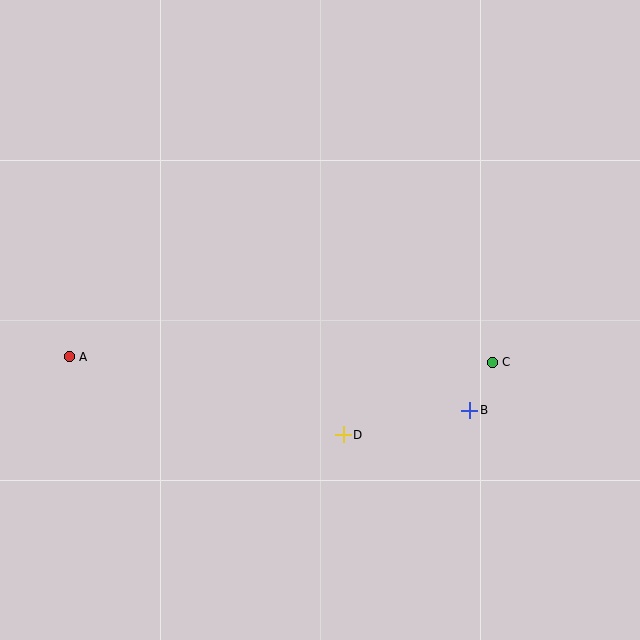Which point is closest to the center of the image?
Point D at (343, 435) is closest to the center.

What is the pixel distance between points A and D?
The distance between A and D is 285 pixels.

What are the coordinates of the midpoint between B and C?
The midpoint between B and C is at (481, 386).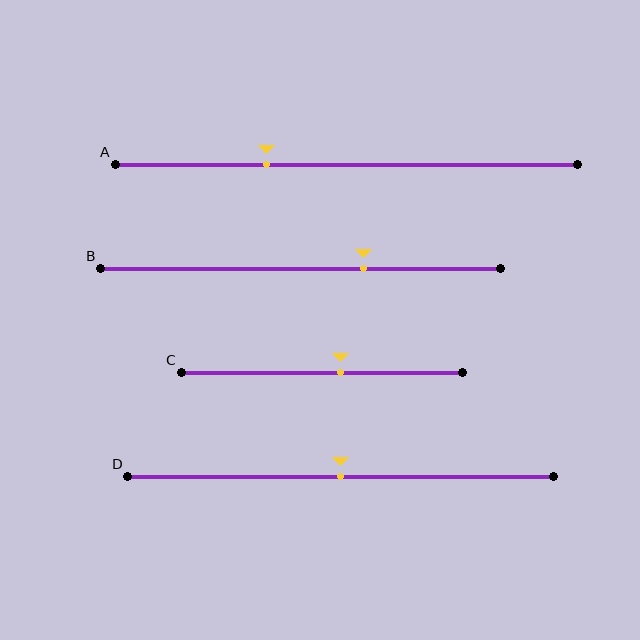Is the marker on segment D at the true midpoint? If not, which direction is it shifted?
Yes, the marker on segment D is at the true midpoint.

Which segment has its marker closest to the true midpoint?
Segment D has its marker closest to the true midpoint.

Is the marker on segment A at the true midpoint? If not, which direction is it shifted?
No, the marker on segment A is shifted to the left by about 17% of the segment length.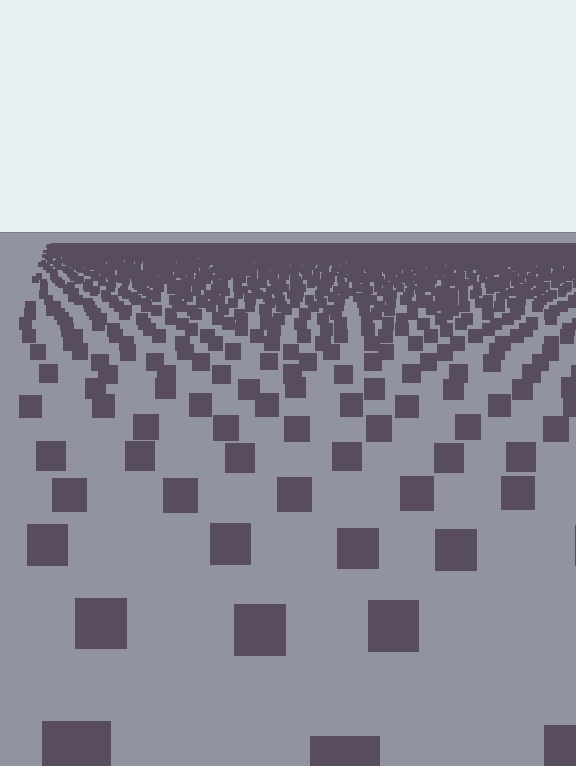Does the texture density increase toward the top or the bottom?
Density increases toward the top.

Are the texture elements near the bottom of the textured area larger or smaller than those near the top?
Larger. Near the bottom, elements are closer to the viewer and appear at a bigger on-screen size.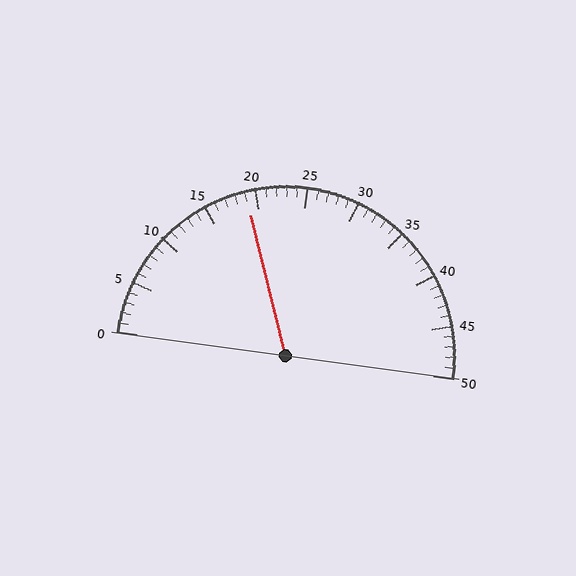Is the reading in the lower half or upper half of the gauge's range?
The reading is in the lower half of the range (0 to 50).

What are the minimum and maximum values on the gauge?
The gauge ranges from 0 to 50.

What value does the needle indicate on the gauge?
The needle indicates approximately 19.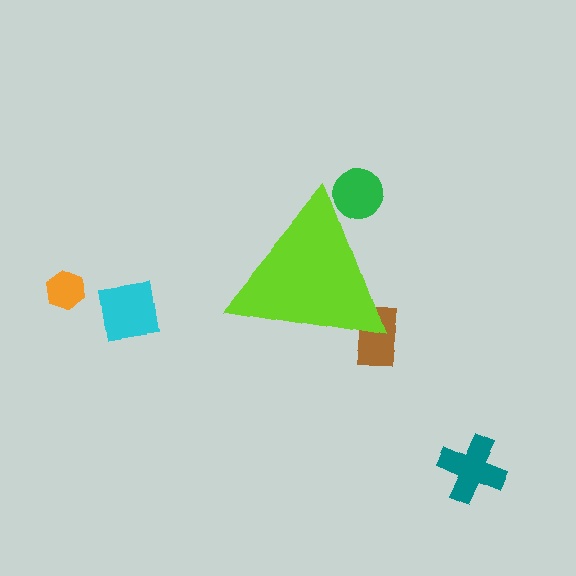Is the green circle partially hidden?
Yes, the green circle is partially hidden behind the lime triangle.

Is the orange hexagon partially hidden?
No, the orange hexagon is fully visible.